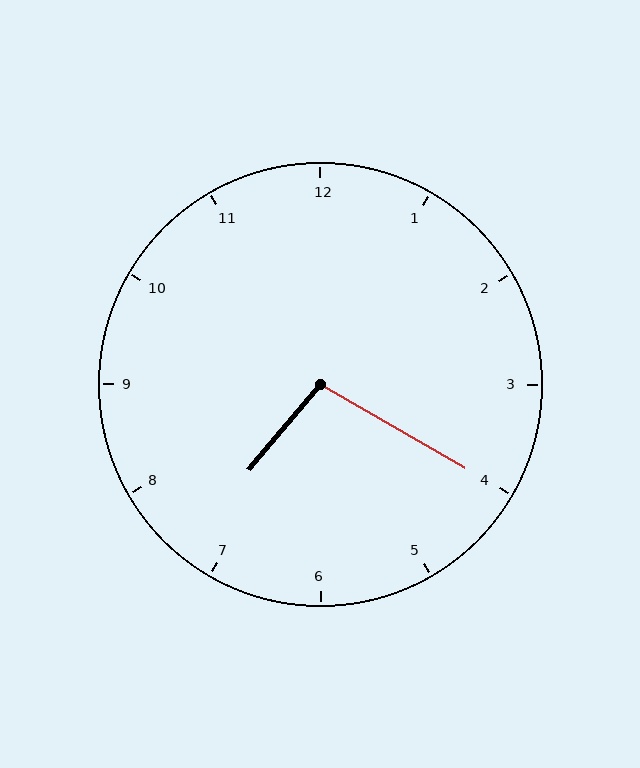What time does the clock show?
7:20.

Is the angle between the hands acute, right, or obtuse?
It is obtuse.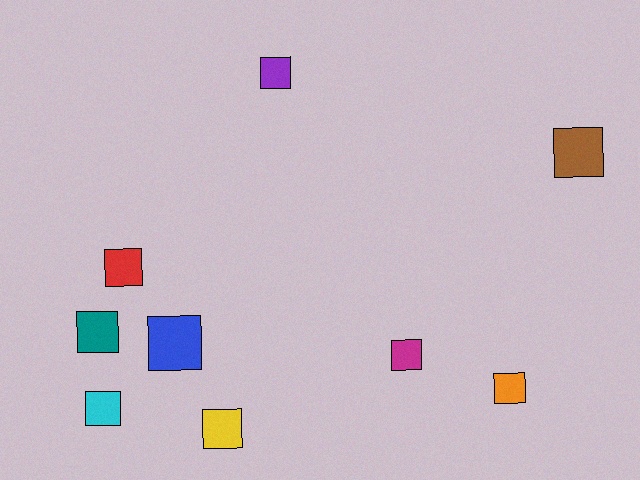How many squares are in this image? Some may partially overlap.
There are 9 squares.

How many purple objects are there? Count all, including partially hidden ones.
There is 1 purple object.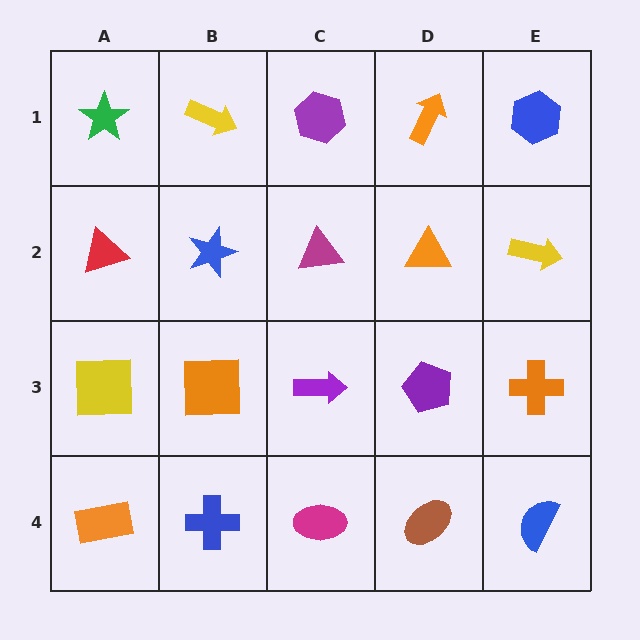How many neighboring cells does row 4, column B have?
3.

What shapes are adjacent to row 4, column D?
A purple pentagon (row 3, column D), a magenta ellipse (row 4, column C), a blue semicircle (row 4, column E).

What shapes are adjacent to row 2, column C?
A purple hexagon (row 1, column C), a purple arrow (row 3, column C), a blue star (row 2, column B), an orange triangle (row 2, column D).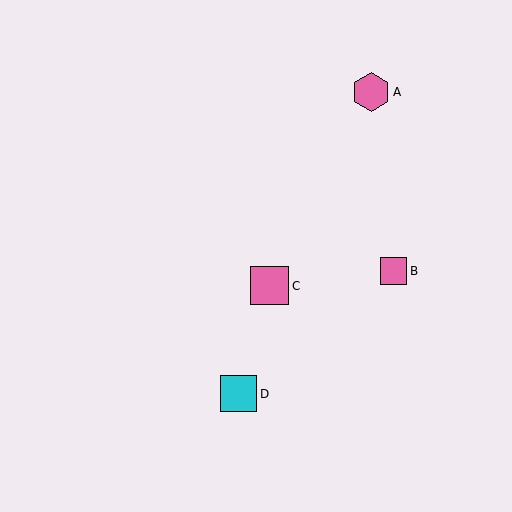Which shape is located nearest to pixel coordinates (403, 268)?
The pink square (labeled B) at (394, 271) is nearest to that location.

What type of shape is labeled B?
Shape B is a pink square.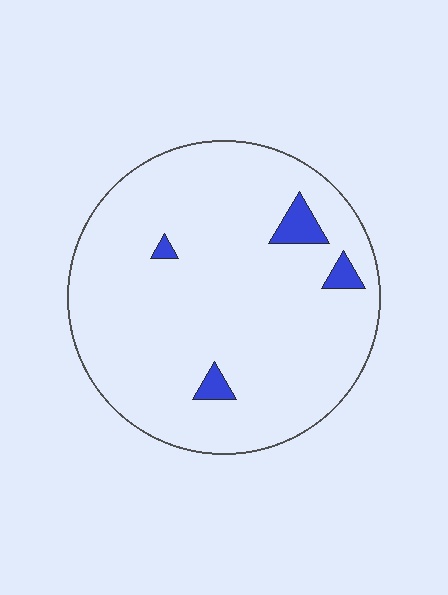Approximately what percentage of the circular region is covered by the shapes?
Approximately 5%.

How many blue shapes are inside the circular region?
4.